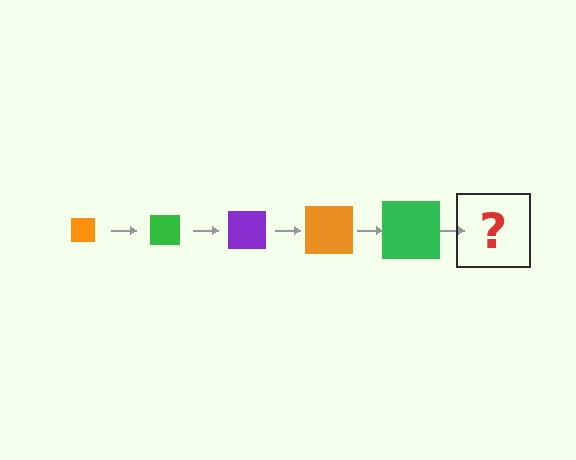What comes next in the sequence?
The next element should be a purple square, larger than the previous one.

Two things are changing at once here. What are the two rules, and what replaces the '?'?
The two rules are that the square grows larger each step and the color cycles through orange, green, and purple. The '?' should be a purple square, larger than the previous one.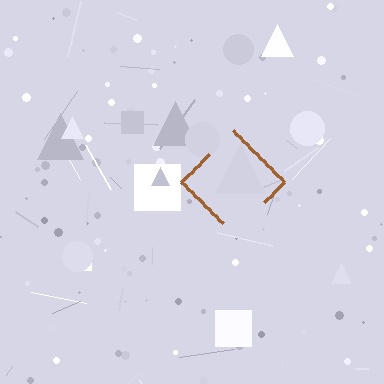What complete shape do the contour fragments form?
The contour fragments form a diamond.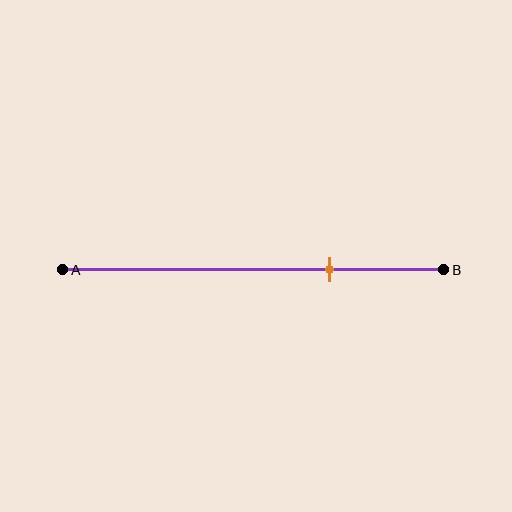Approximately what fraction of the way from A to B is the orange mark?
The orange mark is approximately 70% of the way from A to B.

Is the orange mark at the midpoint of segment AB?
No, the mark is at about 70% from A, not at the 50% midpoint.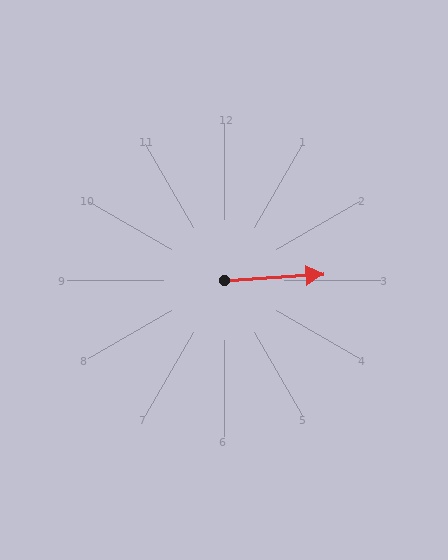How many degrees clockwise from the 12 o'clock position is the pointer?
Approximately 87 degrees.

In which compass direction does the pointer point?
East.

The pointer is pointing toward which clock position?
Roughly 3 o'clock.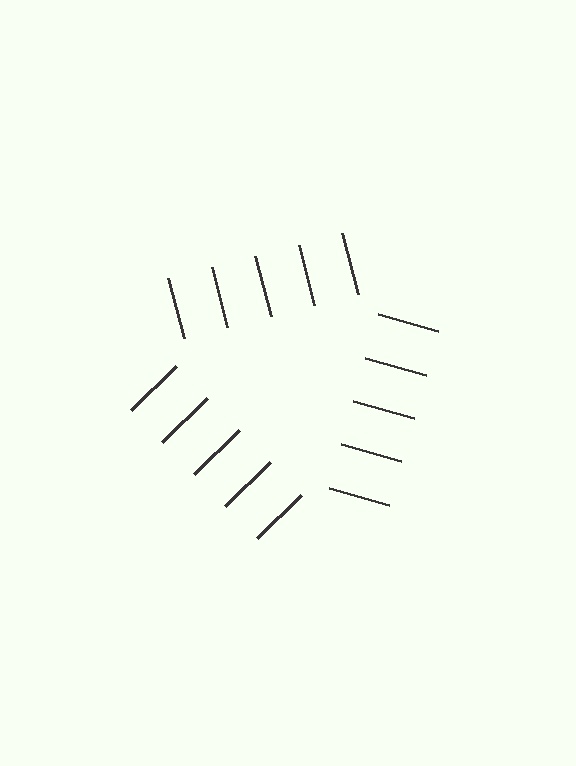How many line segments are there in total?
15 — 5 along each of the 3 edges.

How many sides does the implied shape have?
3 sides — the line-ends trace a triangle.